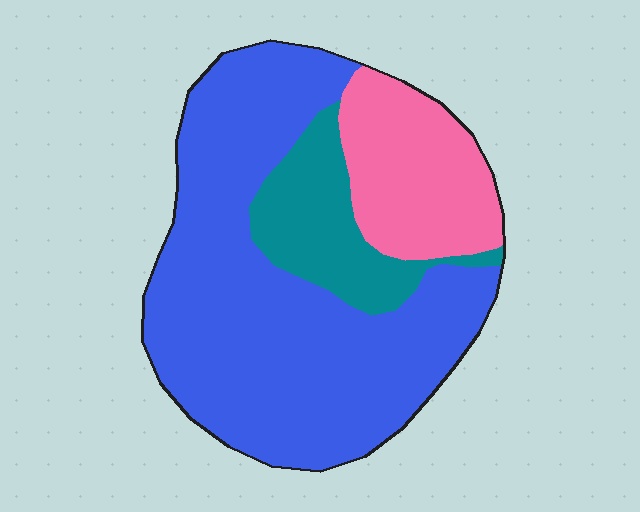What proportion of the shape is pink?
Pink takes up between a sixth and a third of the shape.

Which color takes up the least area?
Teal, at roughly 15%.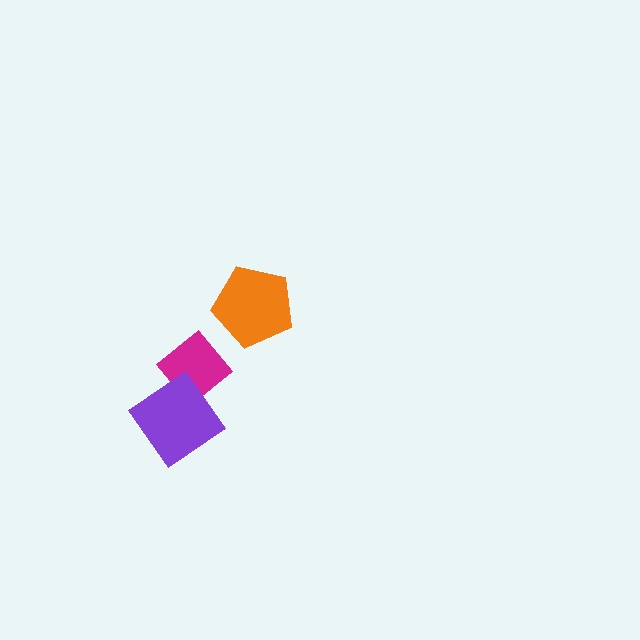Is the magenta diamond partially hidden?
Yes, it is partially covered by another shape.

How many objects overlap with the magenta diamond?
1 object overlaps with the magenta diamond.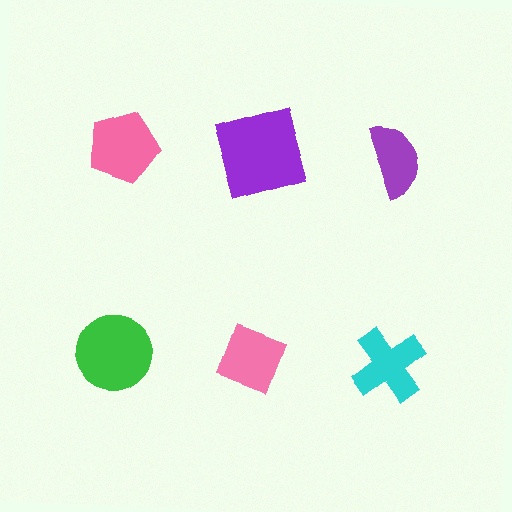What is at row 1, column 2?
A purple square.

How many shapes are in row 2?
3 shapes.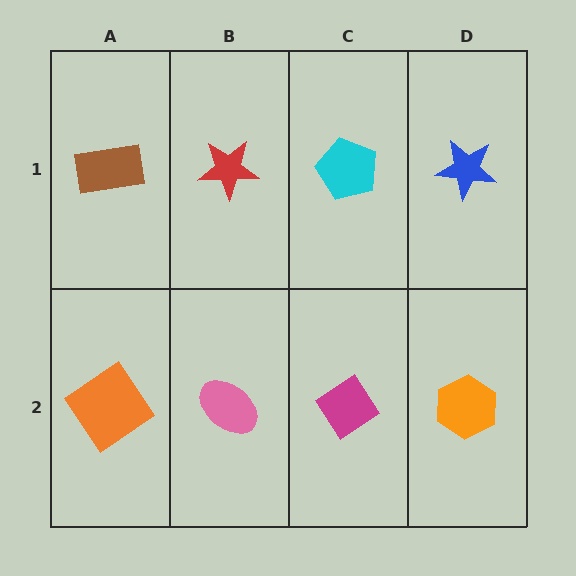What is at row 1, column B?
A red star.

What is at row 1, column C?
A cyan pentagon.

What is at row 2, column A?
An orange diamond.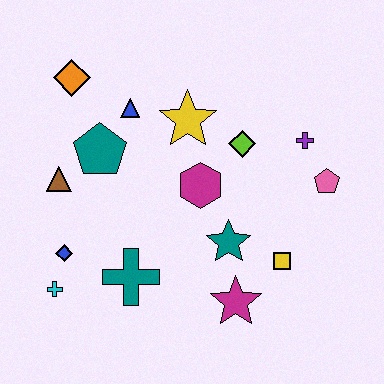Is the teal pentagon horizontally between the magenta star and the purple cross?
No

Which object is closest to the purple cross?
The pink pentagon is closest to the purple cross.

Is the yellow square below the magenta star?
No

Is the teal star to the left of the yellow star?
No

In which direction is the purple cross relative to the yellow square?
The purple cross is above the yellow square.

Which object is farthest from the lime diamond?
The cyan cross is farthest from the lime diamond.